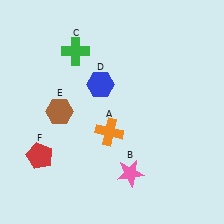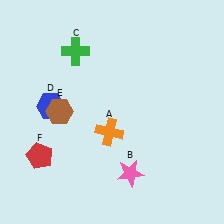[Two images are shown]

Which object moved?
The blue hexagon (D) moved left.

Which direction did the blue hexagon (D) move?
The blue hexagon (D) moved left.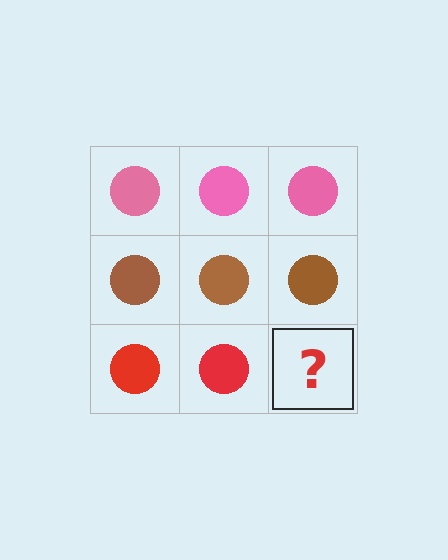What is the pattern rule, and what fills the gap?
The rule is that each row has a consistent color. The gap should be filled with a red circle.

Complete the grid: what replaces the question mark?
The question mark should be replaced with a red circle.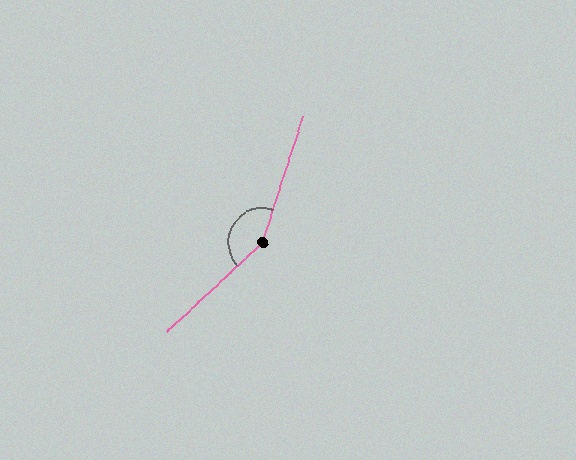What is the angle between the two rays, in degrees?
Approximately 151 degrees.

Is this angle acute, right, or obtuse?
It is obtuse.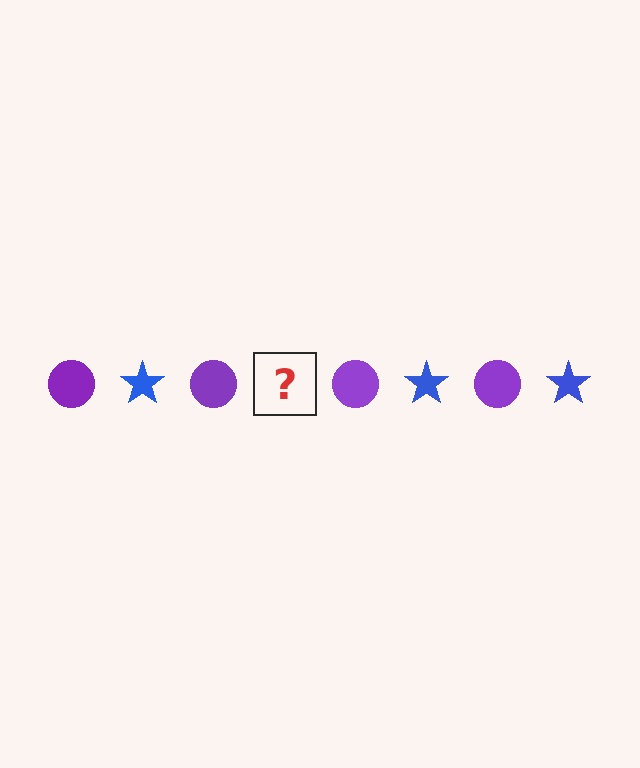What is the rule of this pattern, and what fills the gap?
The rule is that the pattern alternates between purple circle and blue star. The gap should be filled with a blue star.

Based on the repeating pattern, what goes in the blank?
The blank should be a blue star.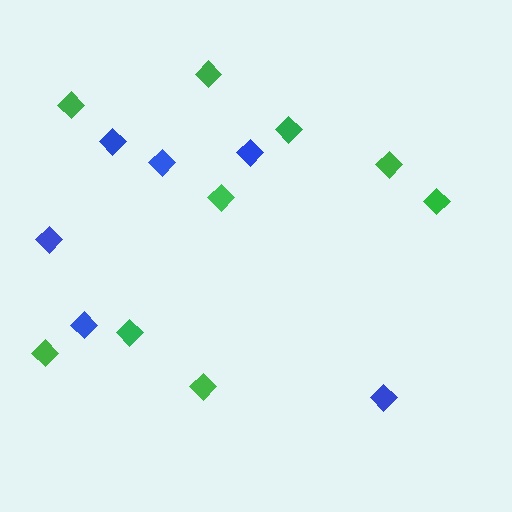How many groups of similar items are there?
There are 2 groups: one group of green diamonds (9) and one group of blue diamonds (6).